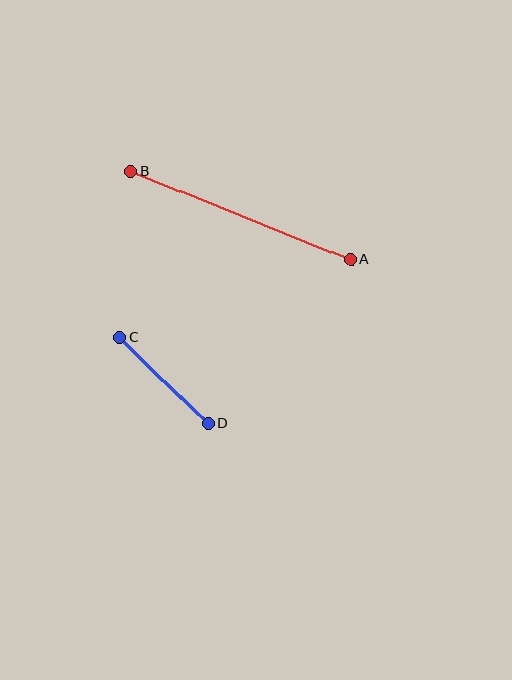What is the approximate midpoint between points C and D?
The midpoint is at approximately (164, 380) pixels.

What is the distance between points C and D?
The distance is approximately 124 pixels.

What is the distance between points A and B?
The distance is approximately 237 pixels.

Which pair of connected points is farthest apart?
Points A and B are farthest apart.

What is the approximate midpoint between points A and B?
The midpoint is at approximately (241, 215) pixels.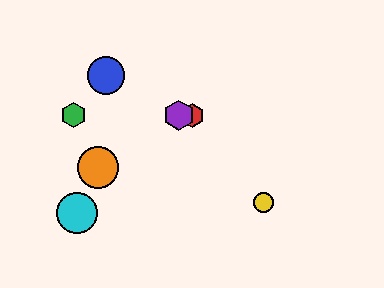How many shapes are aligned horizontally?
3 shapes (the red hexagon, the green hexagon, the purple hexagon) are aligned horizontally.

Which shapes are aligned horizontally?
The red hexagon, the green hexagon, the purple hexagon are aligned horizontally.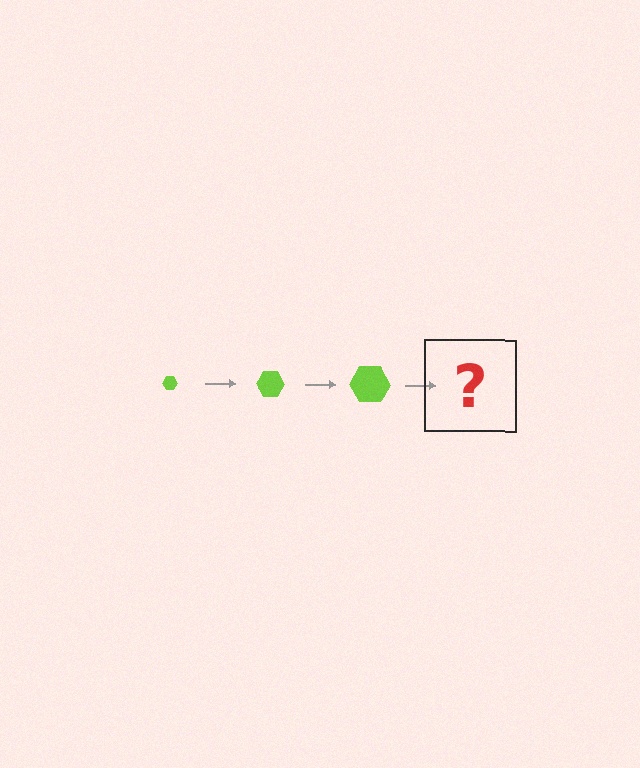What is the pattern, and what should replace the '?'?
The pattern is that the hexagon gets progressively larger each step. The '?' should be a lime hexagon, larger than the previous one.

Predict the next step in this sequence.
The next step is a lime hexagon, larger than the previous one.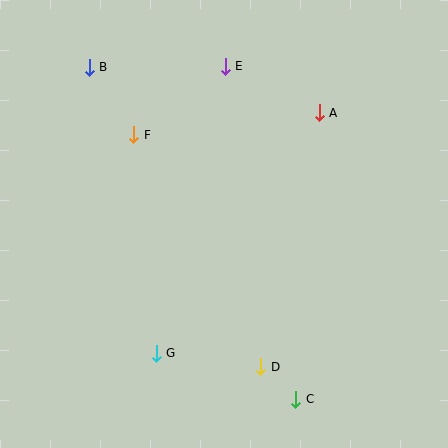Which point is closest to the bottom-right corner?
Point C is closest to the bottom-right corner.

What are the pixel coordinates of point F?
Point F is at (134, 135).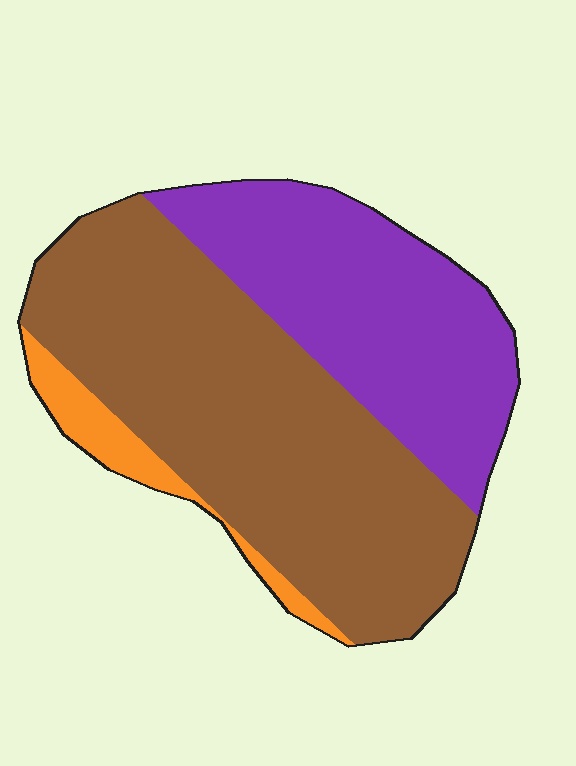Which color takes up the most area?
Brown, at roughly 55%.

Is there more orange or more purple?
Purple.